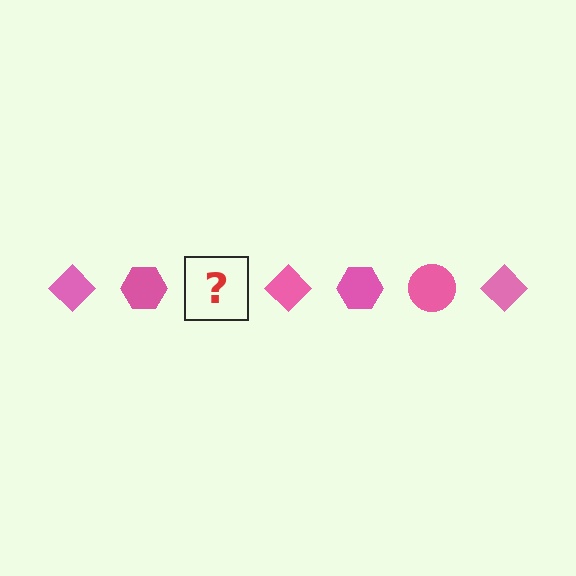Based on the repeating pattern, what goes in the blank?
The blank should be a pink circle.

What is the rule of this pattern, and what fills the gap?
The rule is that the pattern cycles through diamond, hexagon, circle shapes in pink. The gap should be filled with a pink circle.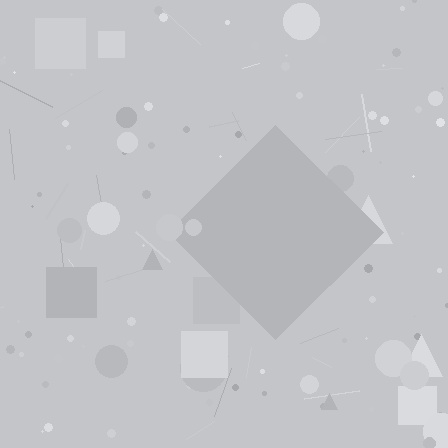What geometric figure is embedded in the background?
A diamond is embedded in the background.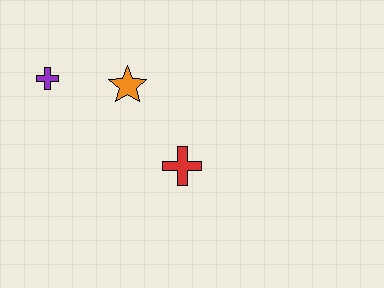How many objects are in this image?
There are 3 objects.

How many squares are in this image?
There are no squares.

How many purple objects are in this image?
There is 1 purple object.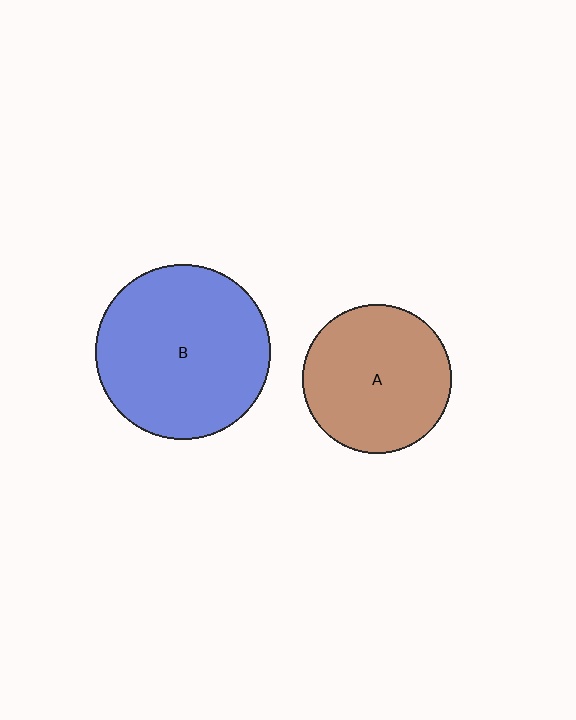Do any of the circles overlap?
No, none of the circles overlap.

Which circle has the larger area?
Circle B (blue).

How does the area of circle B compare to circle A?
Approximately 1.4 times.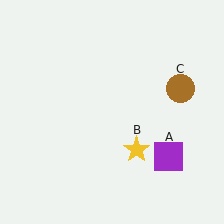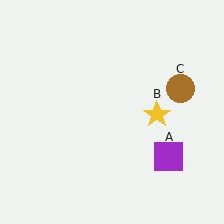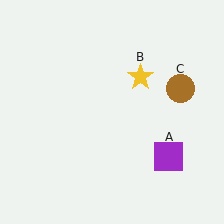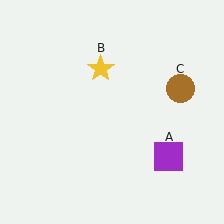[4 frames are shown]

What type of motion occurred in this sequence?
The yellow star (object B) rotated counterclockwise around the center of the scene.